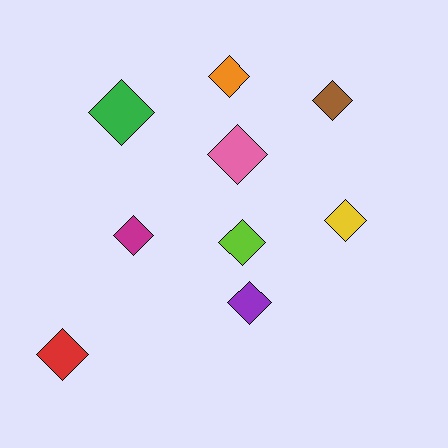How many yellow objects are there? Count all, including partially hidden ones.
There is 1 yellow object.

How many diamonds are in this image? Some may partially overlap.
There are 9 diamonds.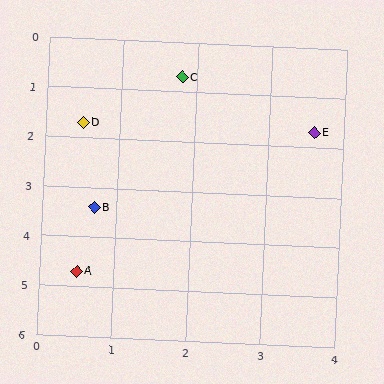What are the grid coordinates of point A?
Point A is at approximately (0.5, 4.7).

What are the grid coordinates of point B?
Point B is at approximately (0.7, 3.4).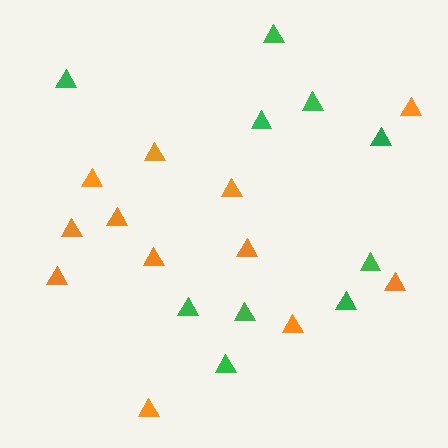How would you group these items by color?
There are 2 groups: one group of orange triangles (12) and one group of green triangles (10).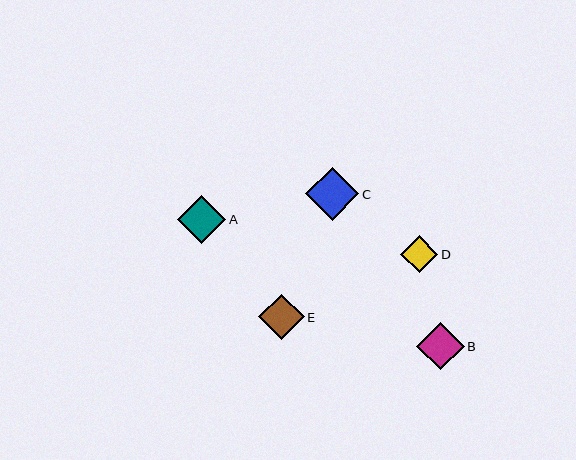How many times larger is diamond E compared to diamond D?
Diamond E is approximately 1.2 times the size of diamond D.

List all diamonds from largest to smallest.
From largest to smallest: C, A, B, E, D.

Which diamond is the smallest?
Diamond D is the smallest with a size of approximately 37 pixels.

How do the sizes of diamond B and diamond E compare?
Diamond B and diamond E are approximately the same size.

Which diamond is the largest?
Diamond C is the largest with a size of approximately 53 pixels.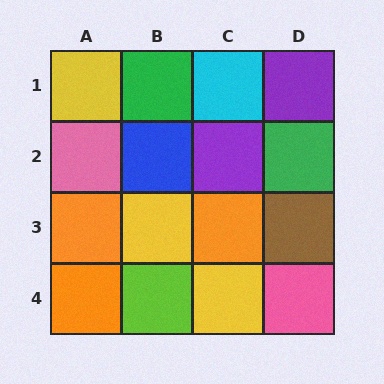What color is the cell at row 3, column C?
Orange.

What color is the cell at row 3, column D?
Brown.